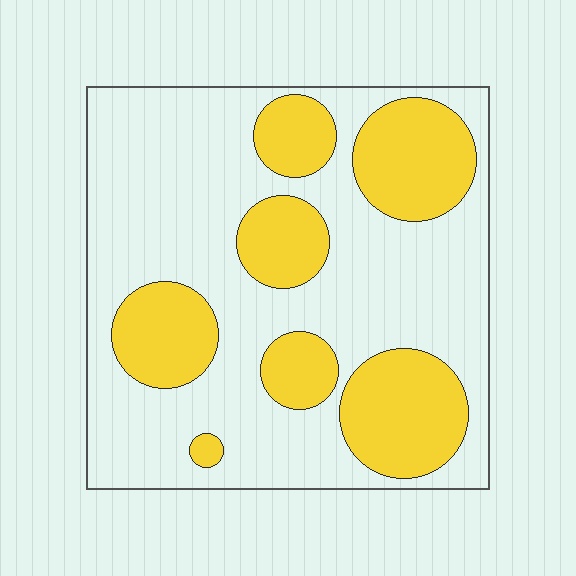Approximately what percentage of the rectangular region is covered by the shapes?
Approximately 35%.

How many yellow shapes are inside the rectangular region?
7.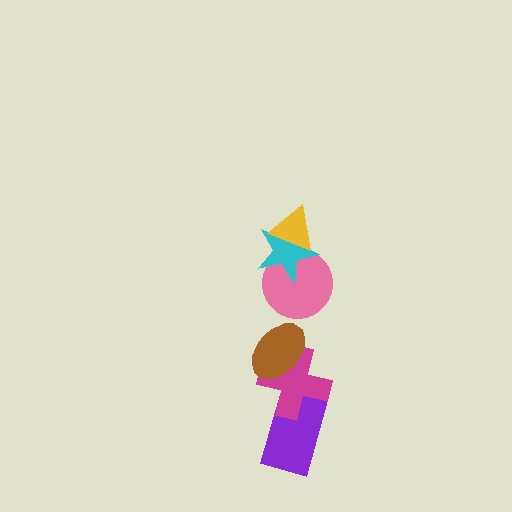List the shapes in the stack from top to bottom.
From top to bottom: the yellow triangle, the cyan star, the pink circle, the brown ellipse, the magenta cross, the purple rectangle.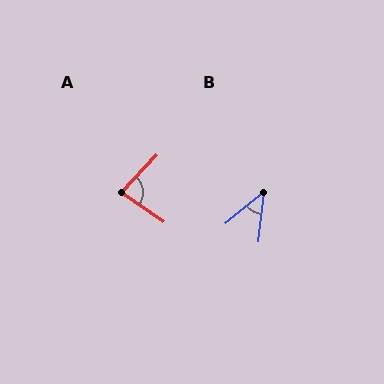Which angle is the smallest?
B, at approximately 45 degrees.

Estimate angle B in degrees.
Approximately 45 degrees.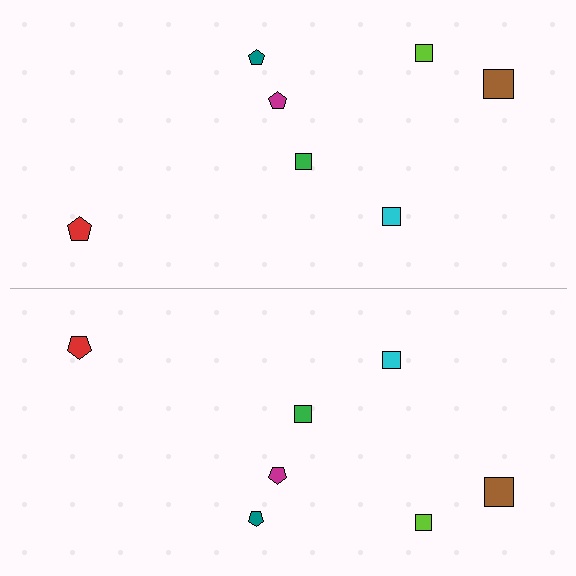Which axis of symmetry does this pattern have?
The pattern has a horizontal axis of symmetry running through the center of the image.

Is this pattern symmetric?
Yes, this pattern has bilateral (reflection) symmetry.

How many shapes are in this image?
There are 14 shapes in this image.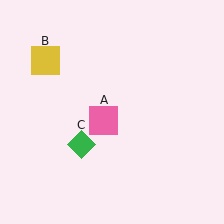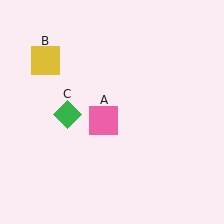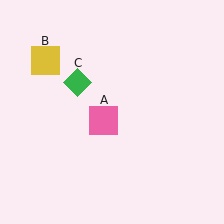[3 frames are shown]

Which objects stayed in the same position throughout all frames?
Pink square (object A) and yellow square (object B) remained stationary.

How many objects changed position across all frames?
1 object changed position: green diamond (object C).